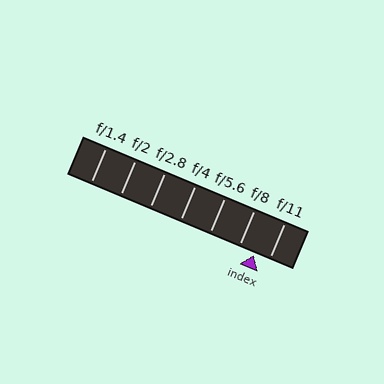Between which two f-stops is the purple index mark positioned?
The index mark is between f/8 and f/11.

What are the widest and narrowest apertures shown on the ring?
The widest aperture shown is f/1.4 and the narrowest is f/11.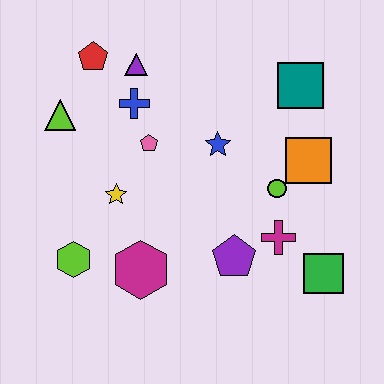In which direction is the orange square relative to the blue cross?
The orange square is to the right of the blue cross.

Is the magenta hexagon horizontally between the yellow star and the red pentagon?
No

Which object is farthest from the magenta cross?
The red pentagon is farthest from the magenta cross.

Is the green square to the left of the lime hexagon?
No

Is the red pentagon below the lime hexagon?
No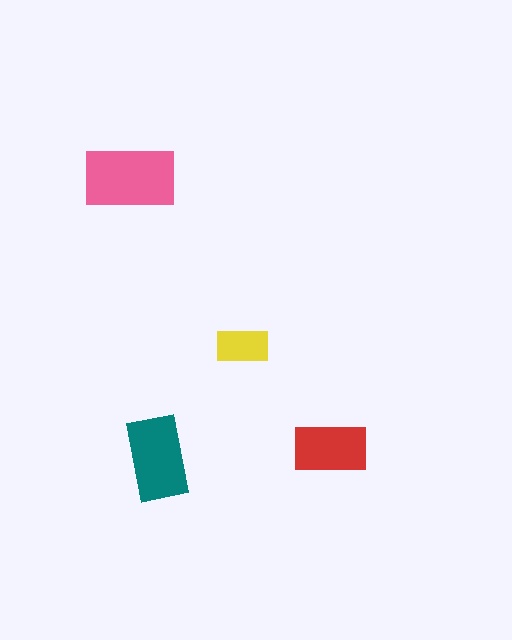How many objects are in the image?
There are 4 objects in the image.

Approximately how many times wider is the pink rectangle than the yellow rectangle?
About 2 times wider.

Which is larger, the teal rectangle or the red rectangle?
The teal one.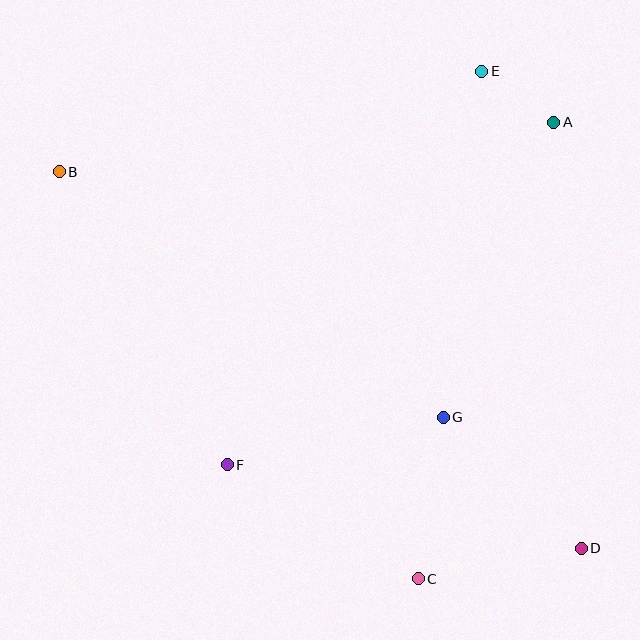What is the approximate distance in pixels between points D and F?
The distance between D and F is approximately 363 pixels.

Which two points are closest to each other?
Points A and E are closest to each other.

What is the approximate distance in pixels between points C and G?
The distance between C and G is approximately 164 pixels.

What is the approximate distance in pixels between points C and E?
The distance between C and E is approximately 511 pixels.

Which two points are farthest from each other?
Points B and D are farthest from each other.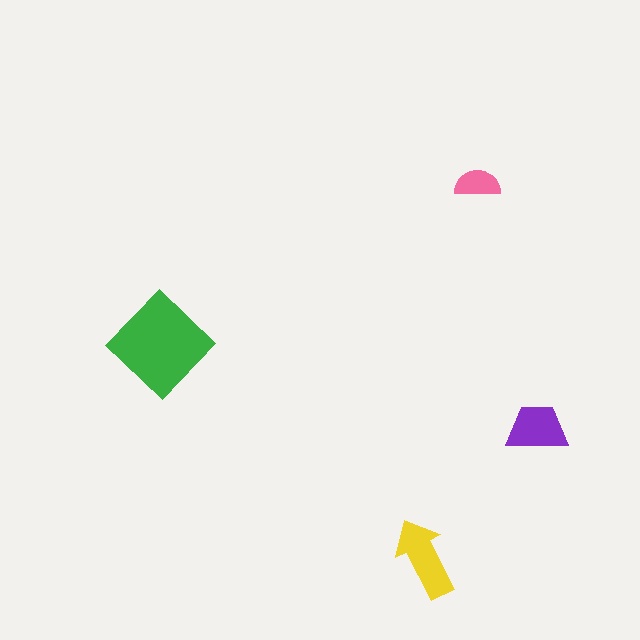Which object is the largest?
The green diamond.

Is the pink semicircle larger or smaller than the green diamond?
Smaller.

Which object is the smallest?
The pink semicircle.